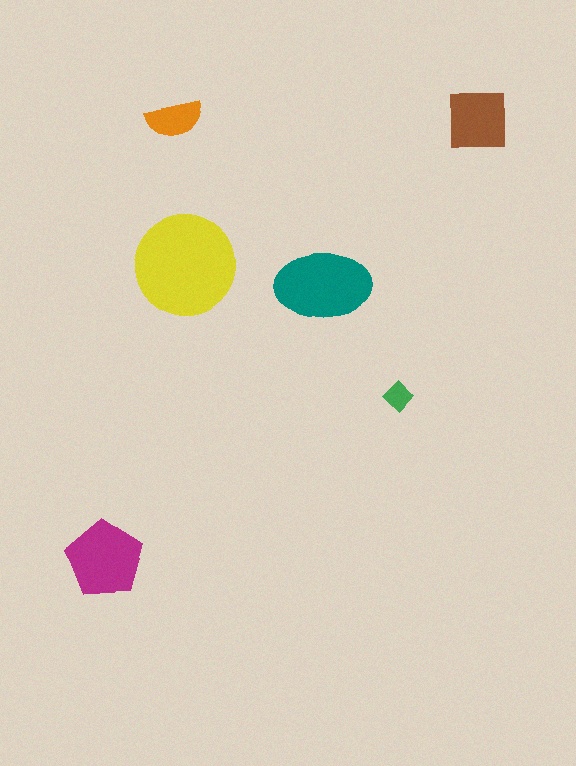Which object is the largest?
The yellow circle.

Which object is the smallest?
The green diamond.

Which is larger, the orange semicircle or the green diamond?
The orange semicircle.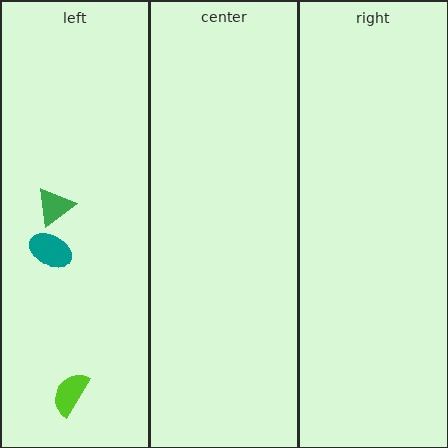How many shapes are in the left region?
3.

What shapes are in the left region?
The green triangle, the teal ellipse, the lime semicircle.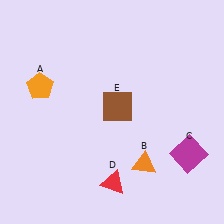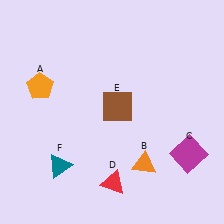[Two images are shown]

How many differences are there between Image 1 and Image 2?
There is 1 difference between the two images.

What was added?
A teal triangle (F) was added in Image 2.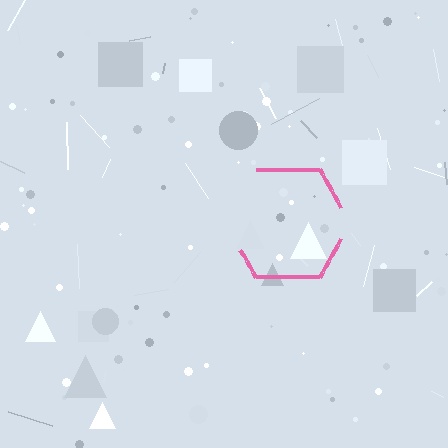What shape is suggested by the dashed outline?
The dashed outline suggests a hexagon.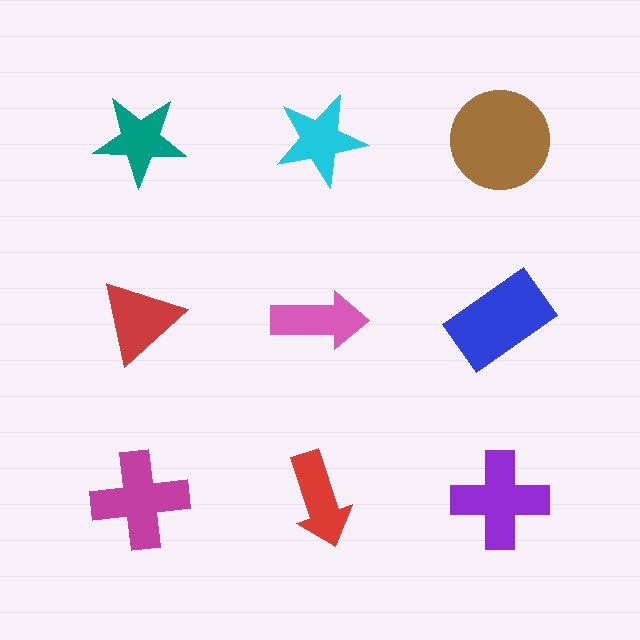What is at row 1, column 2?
A cyan star.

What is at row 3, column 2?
A red arrow.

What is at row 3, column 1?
A magenta cross.